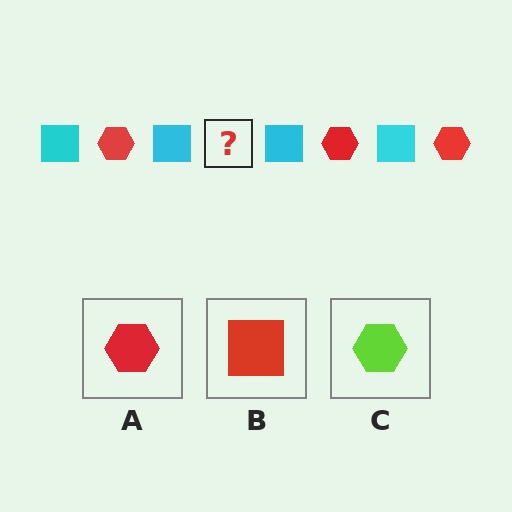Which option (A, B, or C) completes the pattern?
A.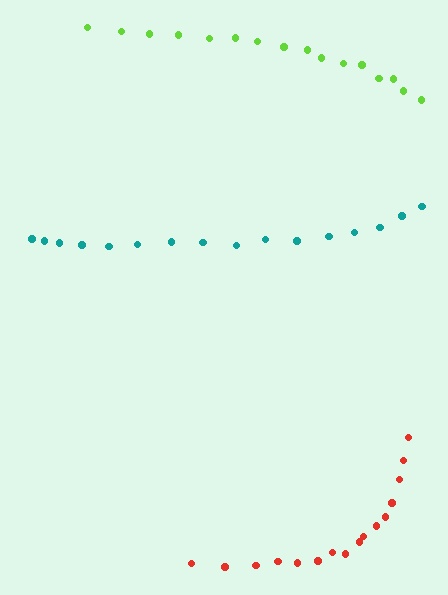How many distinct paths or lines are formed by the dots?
There are 3 distinct paths.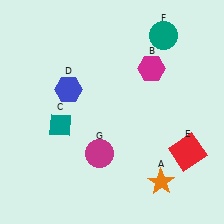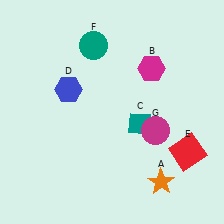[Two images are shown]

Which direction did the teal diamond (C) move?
The teal diamond (C) moved right.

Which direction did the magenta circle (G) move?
The magenta circle (G) moved right.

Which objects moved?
The objects that moved are: the teal diamond (C), the teal circle (F), the magenta circle (G).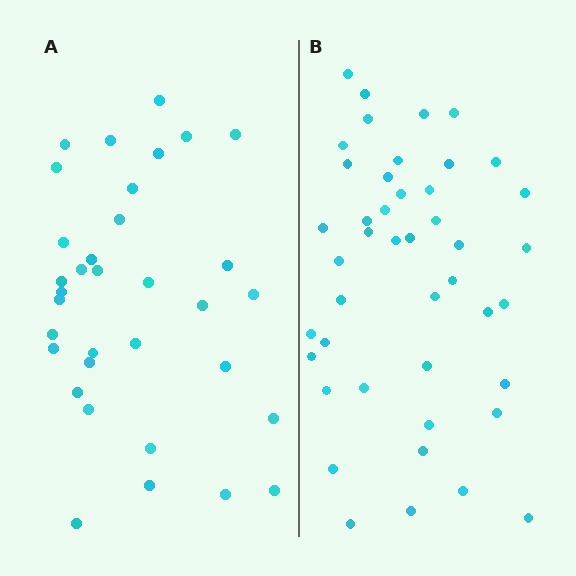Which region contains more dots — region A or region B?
Region B (the right region) has more dots.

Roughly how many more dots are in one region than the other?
Region B has roughly 10 or so more dots than region A.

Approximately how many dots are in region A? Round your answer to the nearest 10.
About 30 dots. (The exact count is 34, which rounds to 30.)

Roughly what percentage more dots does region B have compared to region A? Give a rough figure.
About 30% more.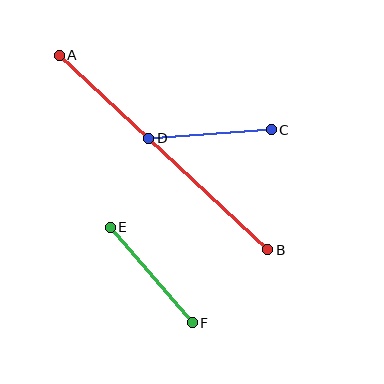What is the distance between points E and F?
The distance is approximately 126 pixels.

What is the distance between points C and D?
The distance is approximately 123 pixels.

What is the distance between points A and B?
The distance is approximately 285 pixels.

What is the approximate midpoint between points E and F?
The midpoint is at approximately (151, 275) pixels.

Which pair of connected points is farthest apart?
Points A and B are farthest apart.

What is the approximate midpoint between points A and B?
The midpoint is at approximately (164, 153) pixels.